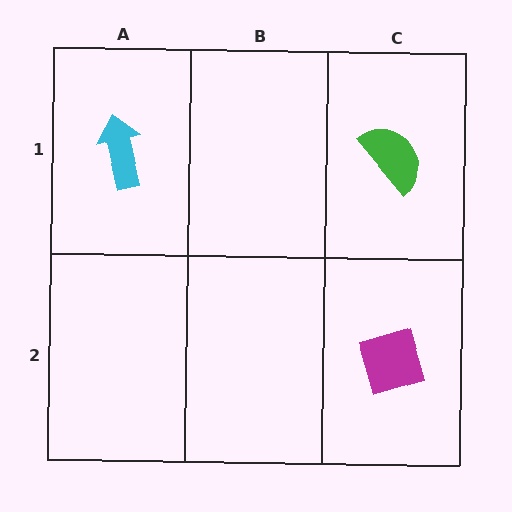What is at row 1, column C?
A green semicircle.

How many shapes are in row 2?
1 shape.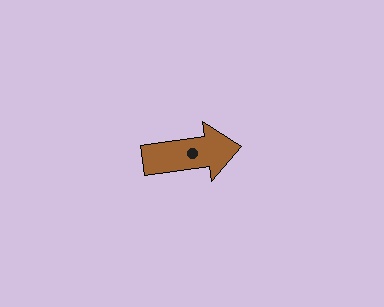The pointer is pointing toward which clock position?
Roughly 3 o'clock.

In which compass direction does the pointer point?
East.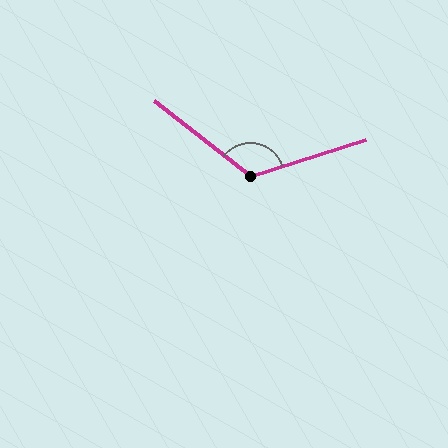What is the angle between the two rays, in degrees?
Approximately 125 degrees.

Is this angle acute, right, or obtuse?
It is obtuse.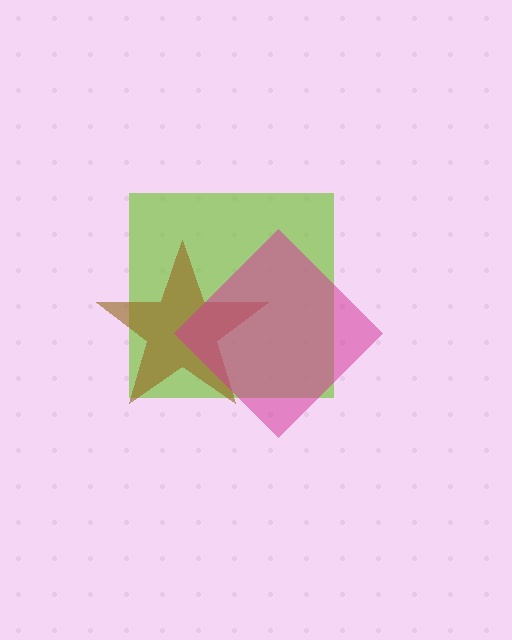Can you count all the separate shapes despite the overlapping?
Yes, there are 3 separate shapes.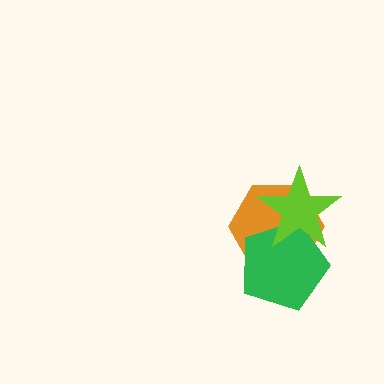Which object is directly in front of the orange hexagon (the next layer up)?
The green pentagon is directly in front of the orange hexagon.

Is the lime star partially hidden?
No, no other shape covers it.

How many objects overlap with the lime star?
2 objects overlap with the lime star.